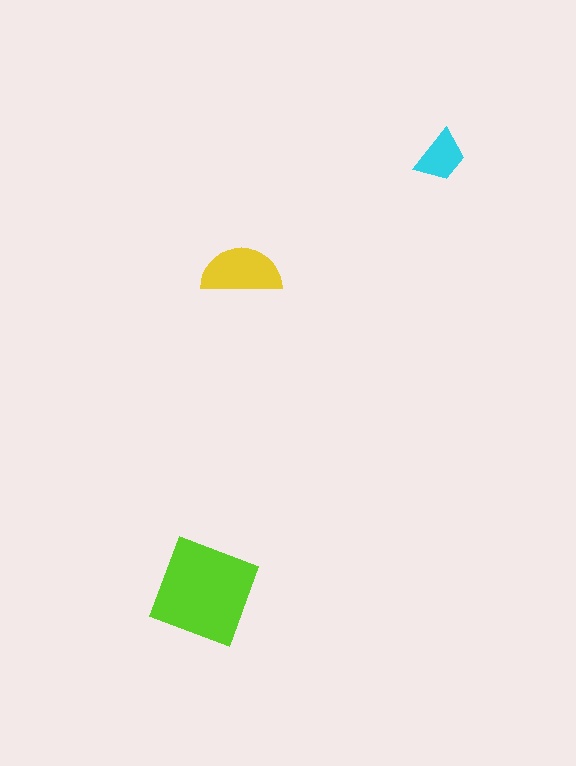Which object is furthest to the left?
The lime diamond is leftmost.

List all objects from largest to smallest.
The lime diamond, the yellow semicircle, the cyan trapezoid.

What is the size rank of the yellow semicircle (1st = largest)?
2nd.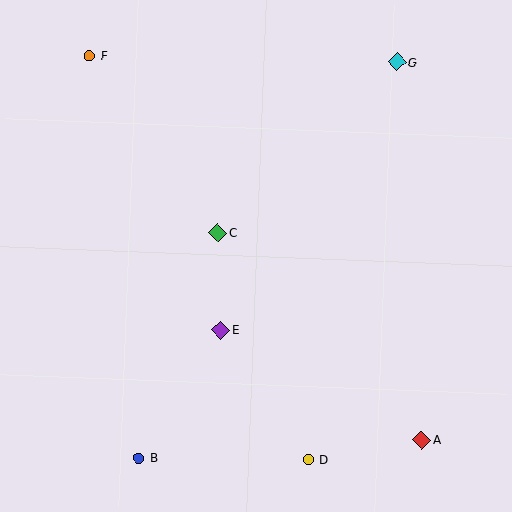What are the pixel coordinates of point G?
Point G is at (397, 62).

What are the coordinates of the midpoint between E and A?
The midpoint between E and A is at (321, 385).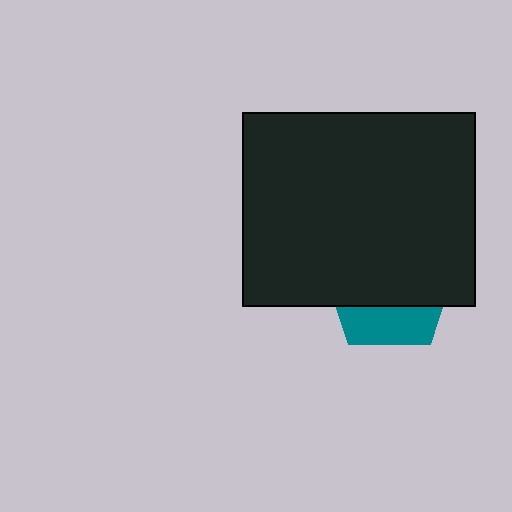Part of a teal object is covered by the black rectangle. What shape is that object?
It is a pentagon.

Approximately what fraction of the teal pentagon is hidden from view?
Roughly 69% of the teal pentagon is hidden behind the black rectangle.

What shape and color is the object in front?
The object in front is a black rectangle.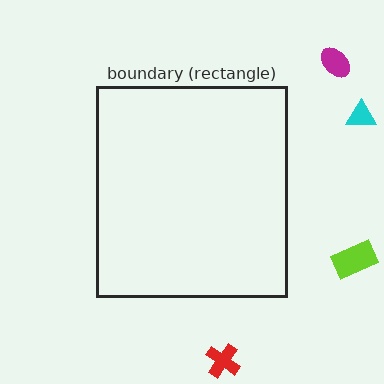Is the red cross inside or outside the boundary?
Outside.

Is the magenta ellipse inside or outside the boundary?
Outside.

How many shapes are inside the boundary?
0 inside, 4 outside.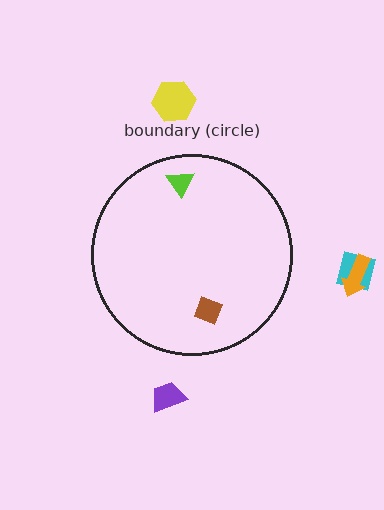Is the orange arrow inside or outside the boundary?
Outside.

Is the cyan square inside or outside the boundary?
Outside.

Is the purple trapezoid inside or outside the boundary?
Outside.